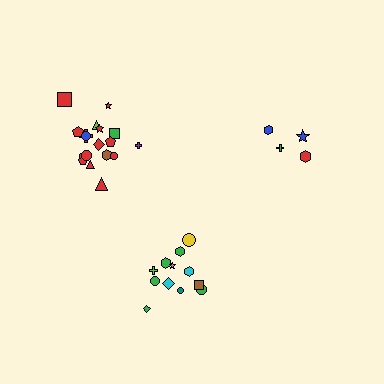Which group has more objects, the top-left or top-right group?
The top-left group.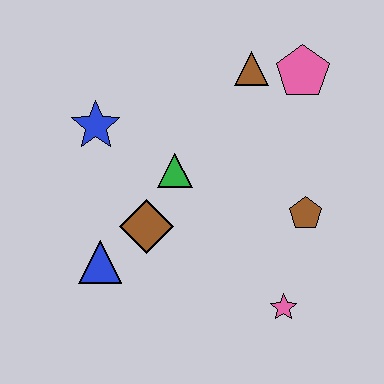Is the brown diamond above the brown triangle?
No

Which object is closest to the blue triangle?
The brown diamond is closest to the blue triangle.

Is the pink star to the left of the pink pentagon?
Yes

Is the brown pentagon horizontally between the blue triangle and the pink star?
No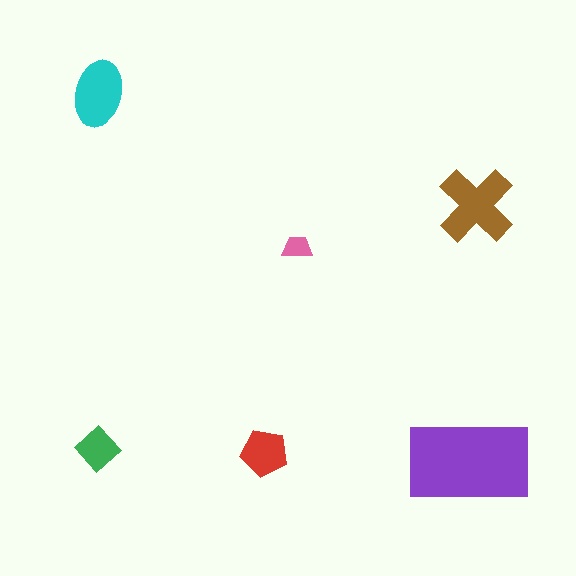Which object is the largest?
The purple rectangle.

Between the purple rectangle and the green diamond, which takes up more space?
The purple rectangle.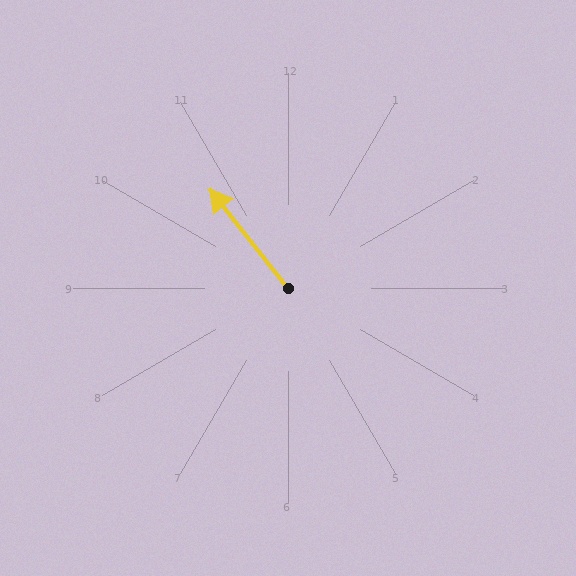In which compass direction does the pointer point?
Northwest.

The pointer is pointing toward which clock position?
Roughly 11 o'clock.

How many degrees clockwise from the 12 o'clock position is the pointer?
Approximately 322 degrees.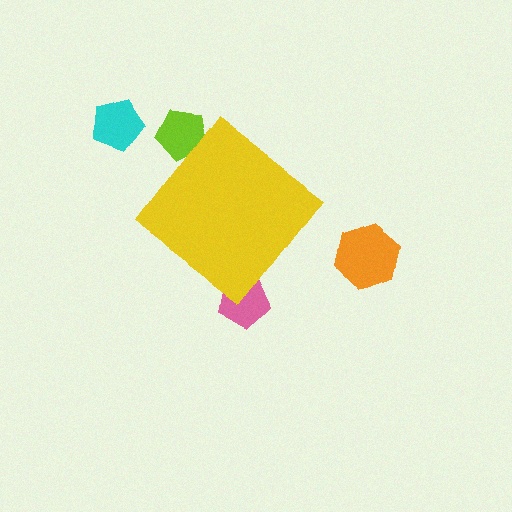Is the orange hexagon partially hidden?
No, the orange hexagon is fully visible.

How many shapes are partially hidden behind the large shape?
2 shapes are partially hidden.